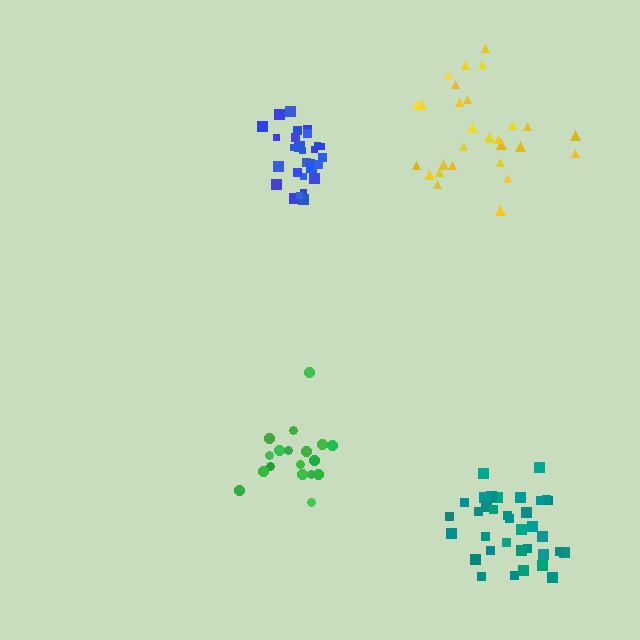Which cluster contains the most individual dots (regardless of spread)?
Teal (35).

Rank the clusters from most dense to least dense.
blue, teal, green, yellow.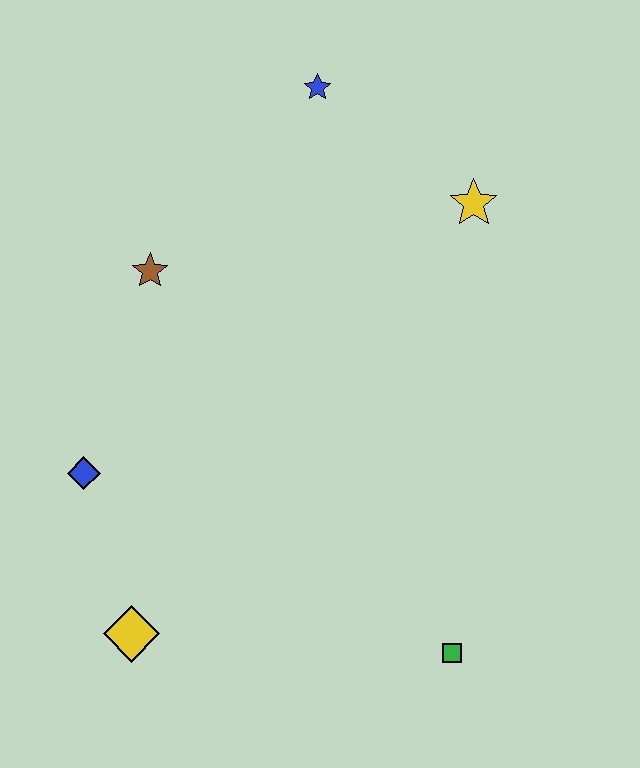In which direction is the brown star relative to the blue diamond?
The brown star is above the blue diamond.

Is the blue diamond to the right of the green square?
No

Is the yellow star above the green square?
Yes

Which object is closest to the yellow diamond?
The blue diamond is closest to the yellow diamond.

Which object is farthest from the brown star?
The green square is farthest from the brown star.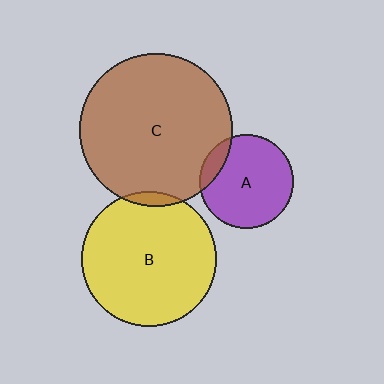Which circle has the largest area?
Circle C (brown).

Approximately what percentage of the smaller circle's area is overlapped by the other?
Approximately 10%.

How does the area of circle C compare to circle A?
Approximately 2.7 times.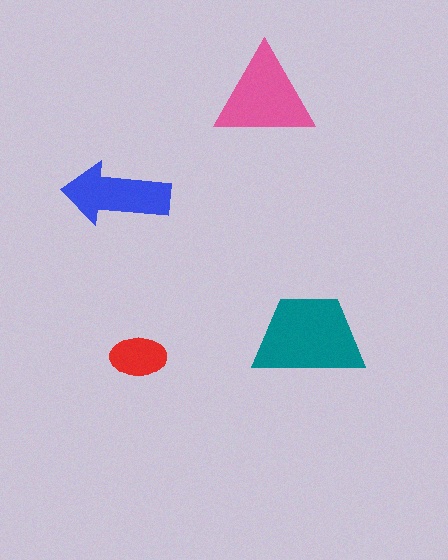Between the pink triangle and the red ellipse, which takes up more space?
The pink triangle.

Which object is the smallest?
The red ellipse.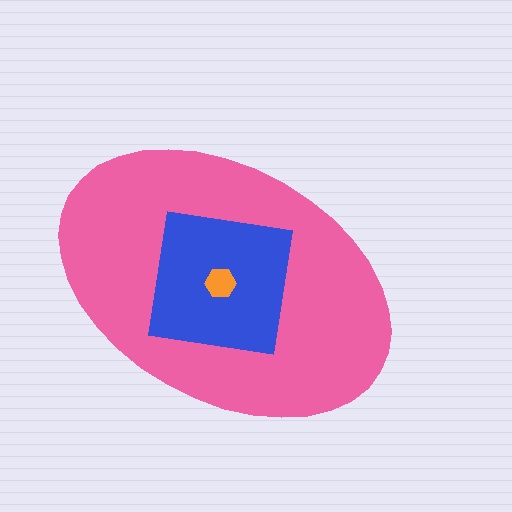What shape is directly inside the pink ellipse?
The blue square.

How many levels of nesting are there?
3.